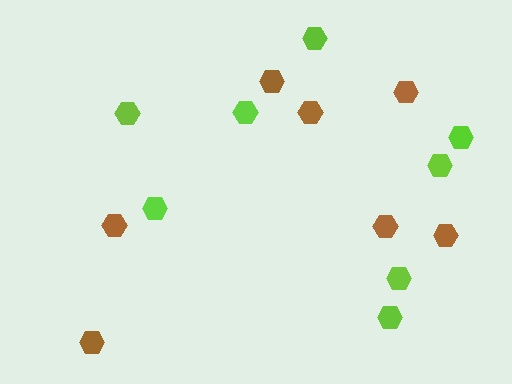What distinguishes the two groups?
There are 2 groups: one group of brown hexagons (7) and one group of lime hexagons (8).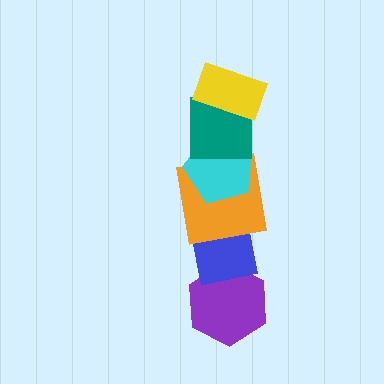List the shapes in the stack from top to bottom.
From top to bottom: the yellow rectangle, the teal square, the cyan pentagon, the orange square, the blue square, the purple hexagon.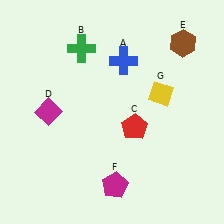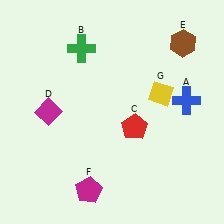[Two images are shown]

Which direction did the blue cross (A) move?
The blue cross (A) moved right.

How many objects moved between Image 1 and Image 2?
2 objects moved between the two images.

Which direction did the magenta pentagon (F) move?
The magenta pentagon (F) moved left.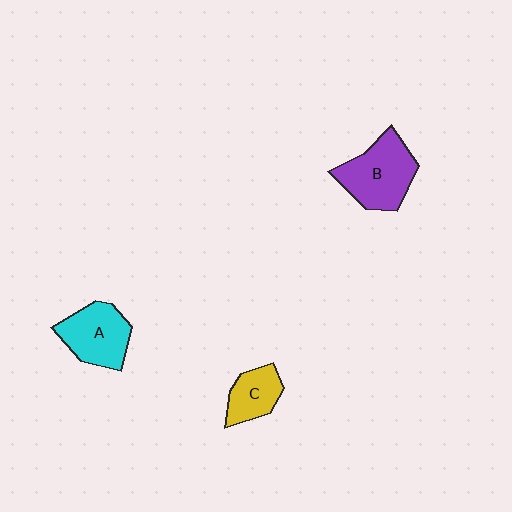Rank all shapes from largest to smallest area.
From largest to smallest: B (purple), A (cyan), C (yellow).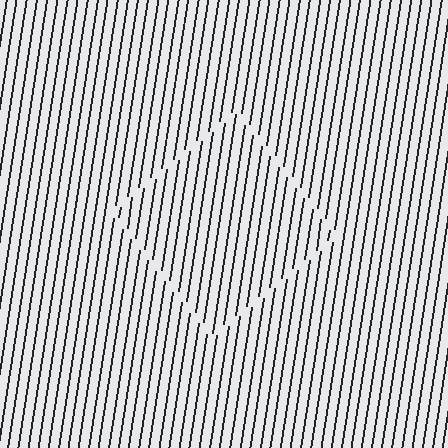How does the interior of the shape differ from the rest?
The interior of the shape contains the same grating, shifted by half a period — the contour is defined by the phase discontinuity where line-ends from the inner and outer gratings abut.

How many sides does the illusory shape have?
4 sides — the line-ends trace a square.